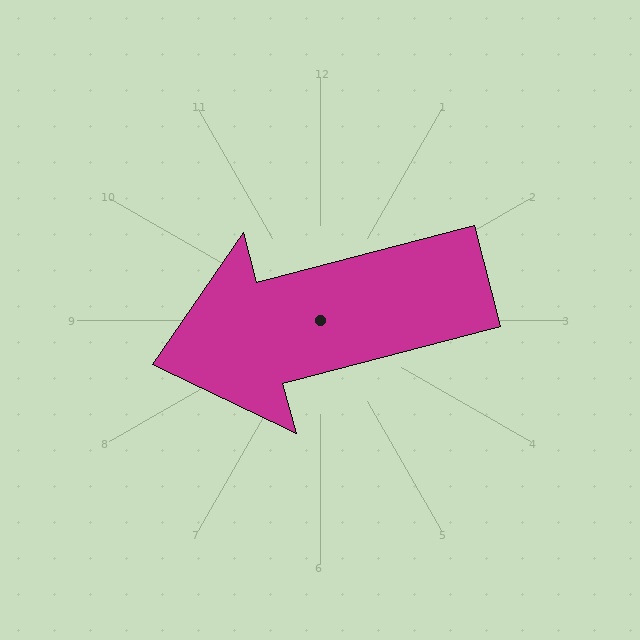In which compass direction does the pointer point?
West.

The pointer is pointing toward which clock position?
Roughly 9 o'clock.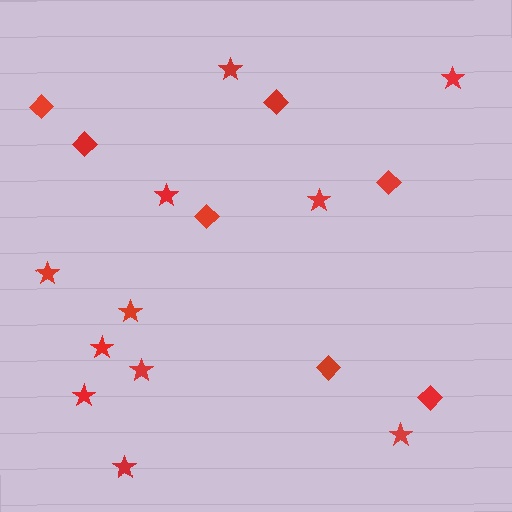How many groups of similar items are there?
There are 2 groups: one group of diamonds (7) and one group of stars (11).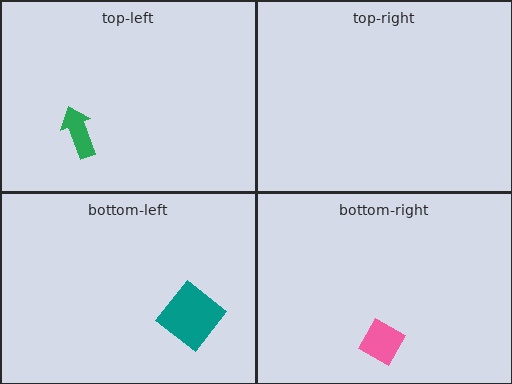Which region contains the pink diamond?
The bottom-right region.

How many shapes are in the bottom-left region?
1.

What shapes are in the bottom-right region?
The pink diamond.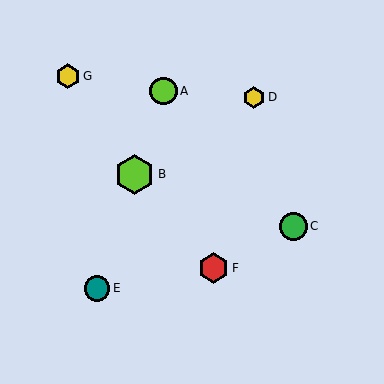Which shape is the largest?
The lime hexagon (labeled B) is the largest.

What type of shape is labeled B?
Shape B is a lime hexagon.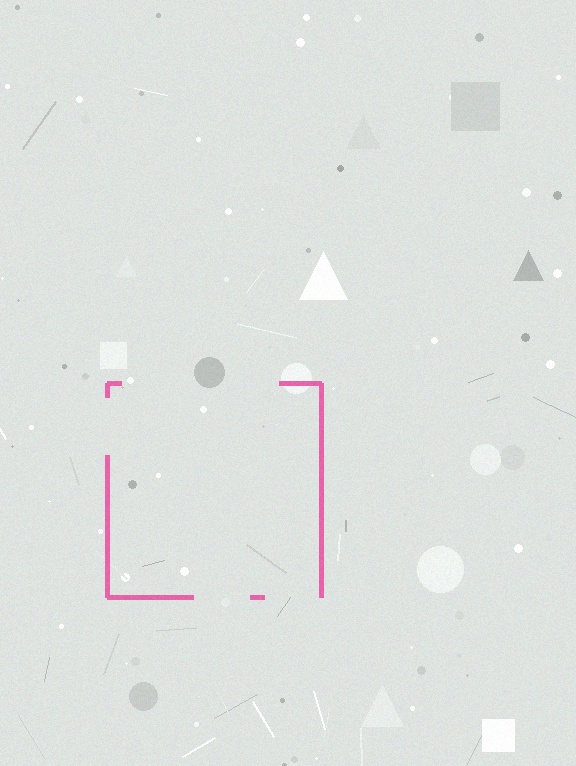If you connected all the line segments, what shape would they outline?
They would outline a square.